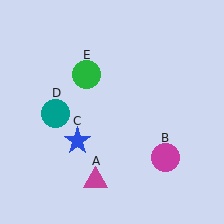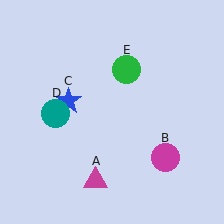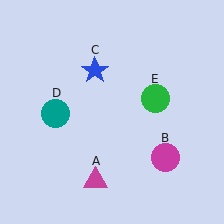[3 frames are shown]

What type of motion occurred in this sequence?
The blue star (object C), green circle (object E) rotated clockwise around the center of the scene.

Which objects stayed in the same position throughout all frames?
Magenta triangle (object A) and magenta circle (object B) and teal circle (object D) remained stationary.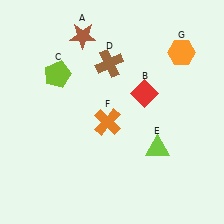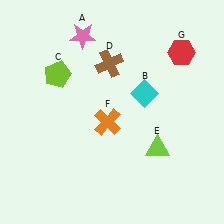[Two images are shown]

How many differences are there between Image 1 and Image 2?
There are 3 differences between the two images.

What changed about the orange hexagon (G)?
In Image 1, G is orange. In Image 2, it changed to red.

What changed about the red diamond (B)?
In Image 1, B is red. In Image 2, it changed to cyan.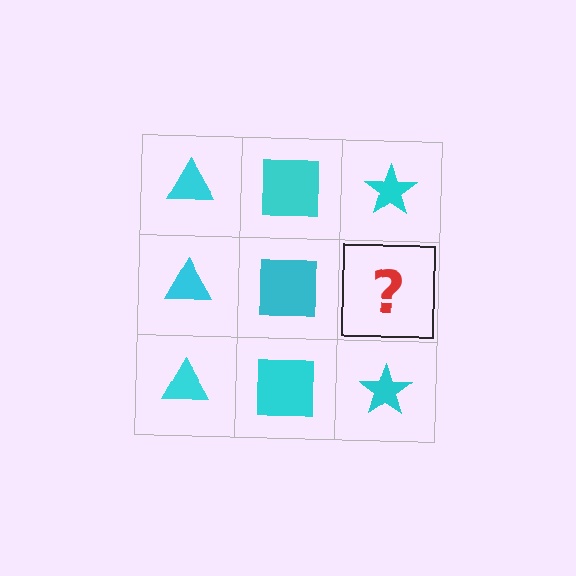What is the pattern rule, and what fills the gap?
The rule is that each column has a consistent shape. The gap should be filled with a cyan star.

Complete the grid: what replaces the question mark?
The question mark should be replaced with a cyan star.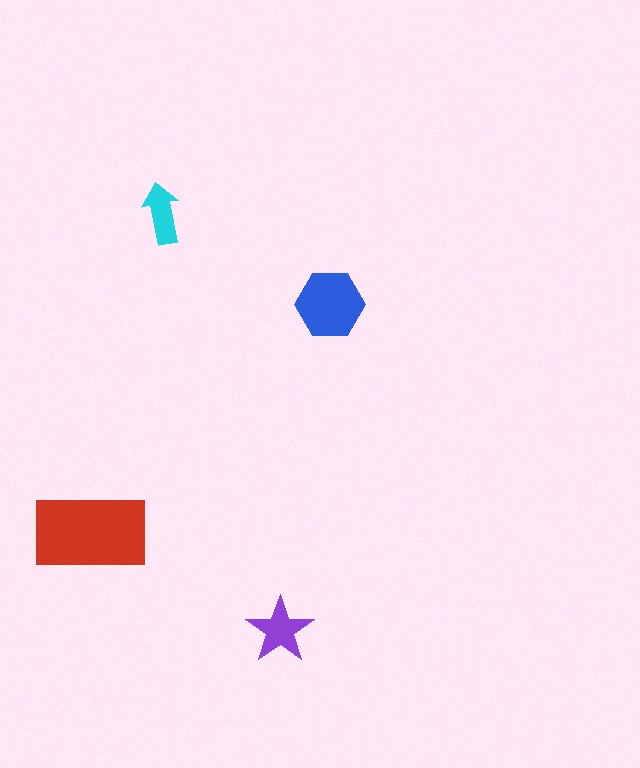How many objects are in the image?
There are 4 objects in the image.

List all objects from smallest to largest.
The cyan arrow, the purple star, the blue hexagon, the red rectangle.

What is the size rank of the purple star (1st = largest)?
3rd.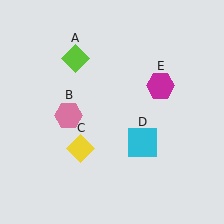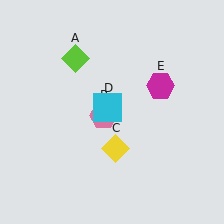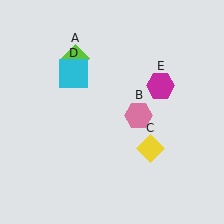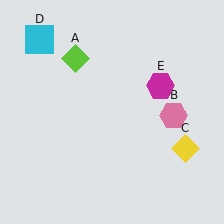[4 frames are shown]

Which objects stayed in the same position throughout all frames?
Lime diamond (object A) and magenta hexagon (object E) remained stationary.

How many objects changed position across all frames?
3 objects changed position: pink hexagon (object B), yellow diamond (object C), cyan square (object D).